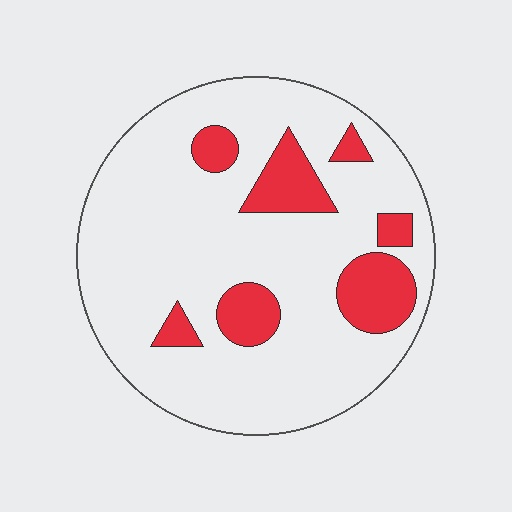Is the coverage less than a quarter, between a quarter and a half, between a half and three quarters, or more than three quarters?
Less than a quarter.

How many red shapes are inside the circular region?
7.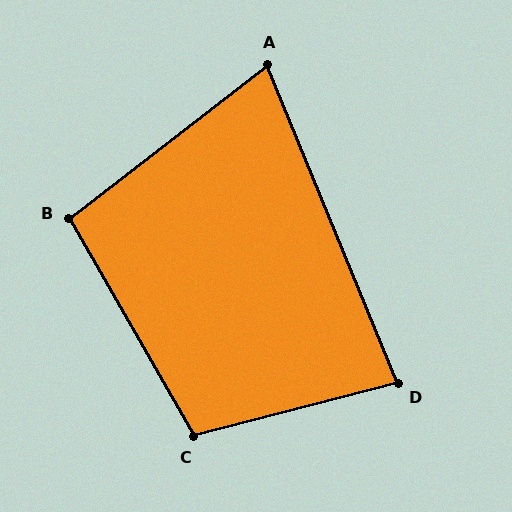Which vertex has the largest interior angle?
C, at approximately 105 degrees.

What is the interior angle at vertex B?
Approximately 98 degrees (obtuse).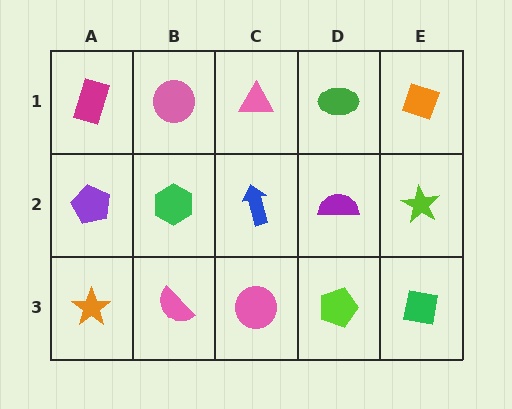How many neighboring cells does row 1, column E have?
2.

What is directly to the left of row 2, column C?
A green hexagon.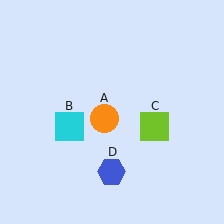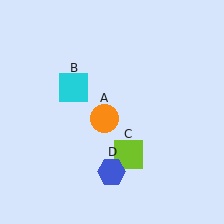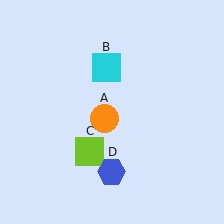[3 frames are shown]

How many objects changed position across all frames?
2 objects changed position: cyan square (object B), lime square (object C).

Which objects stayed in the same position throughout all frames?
Orange circle (object A) and blue hexagon (object D) remained stationary.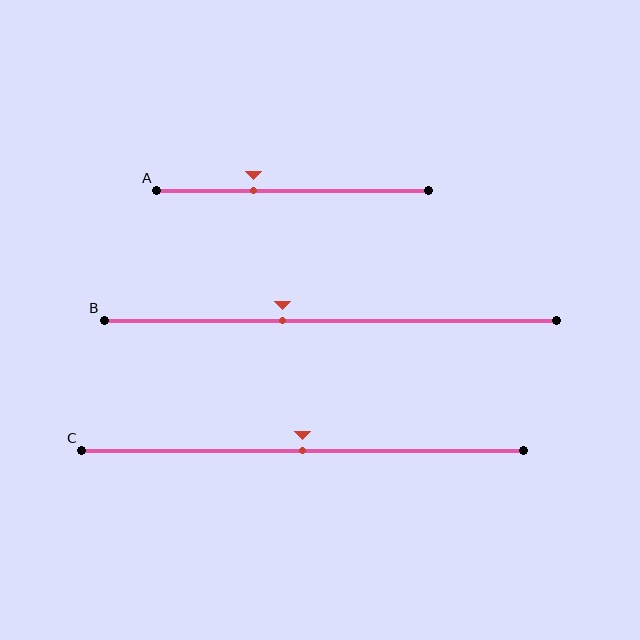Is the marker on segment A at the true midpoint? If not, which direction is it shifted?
No, the marker on segment A is shifted to the left by about 14% of the segment length.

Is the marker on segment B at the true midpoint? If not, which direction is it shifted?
No, the marker on segment B is shifted to the left by about 11% of the segment length.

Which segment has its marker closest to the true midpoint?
Segment C has its marker closest to the true midpoint.